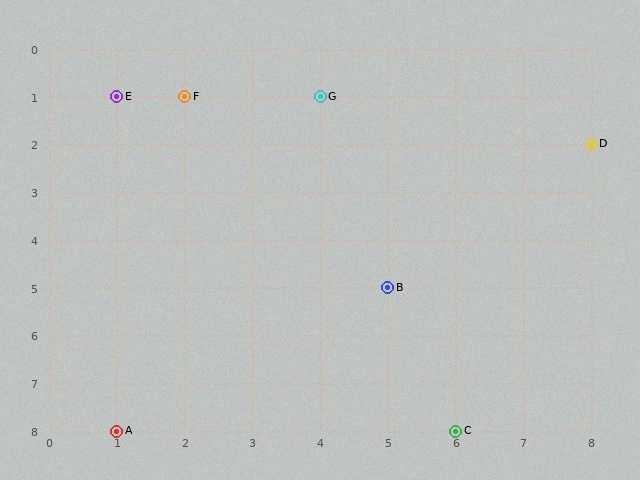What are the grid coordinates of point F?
Point F is at grid coordinates (2, 1).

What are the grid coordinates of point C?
Point C is at grid coordinates (6, 8).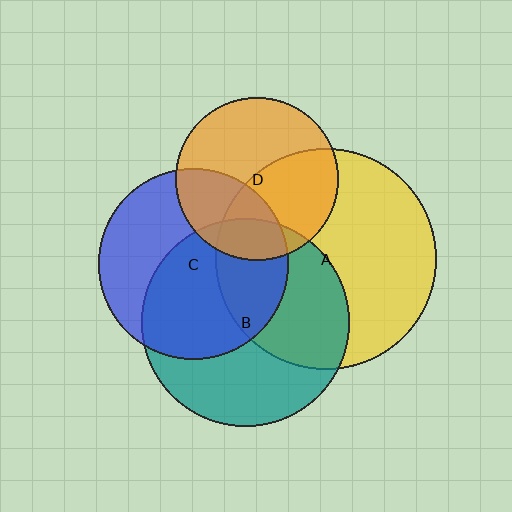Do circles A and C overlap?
Yes.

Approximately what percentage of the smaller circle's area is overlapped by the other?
Approximately 30%.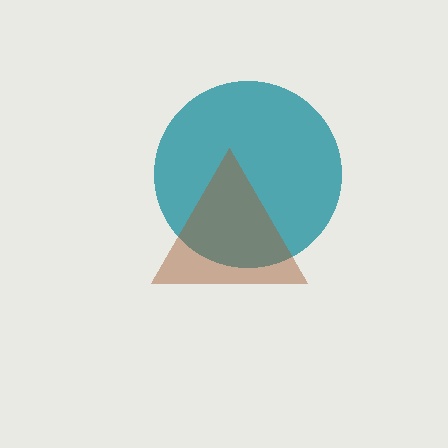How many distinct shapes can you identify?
There are 2 distinct shapes: a teal circle, a brown triangle.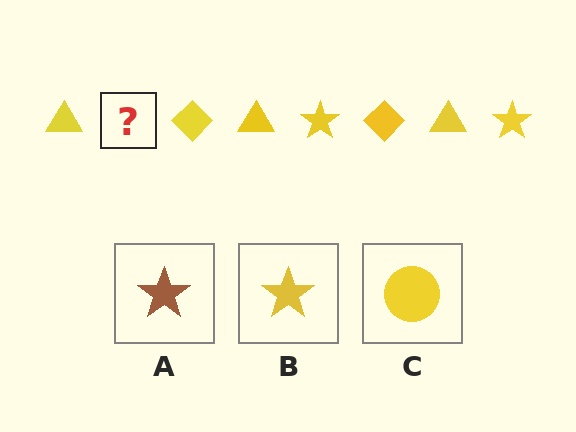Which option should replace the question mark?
Option B.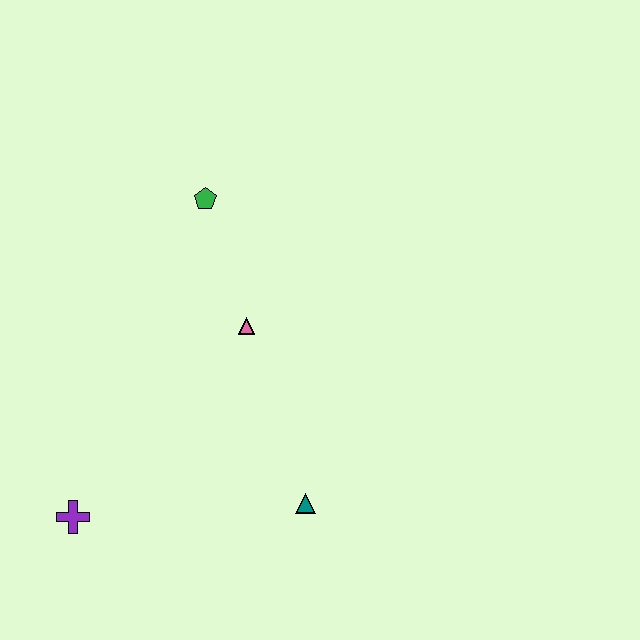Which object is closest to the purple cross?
The teal triangle is closest to the purple cross.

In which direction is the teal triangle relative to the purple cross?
The teal triangle is to the right of the purple cross.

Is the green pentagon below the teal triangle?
No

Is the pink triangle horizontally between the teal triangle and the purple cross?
Yes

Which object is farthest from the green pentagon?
The purple cross is farthest from the green pentagon.